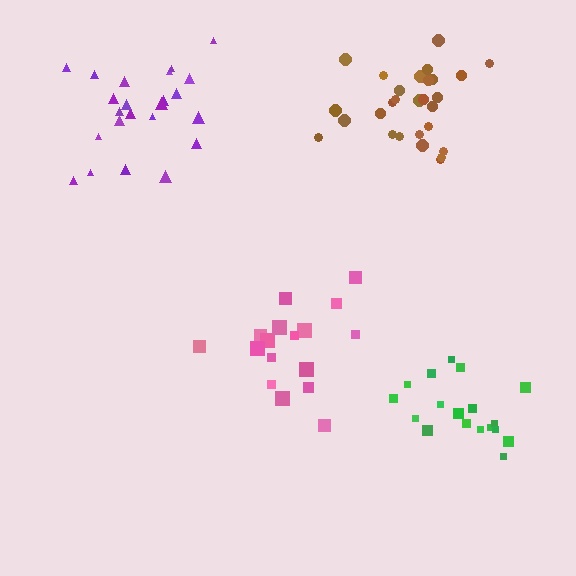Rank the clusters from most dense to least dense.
brown, green, purple, pink.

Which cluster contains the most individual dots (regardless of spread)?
Brown (28).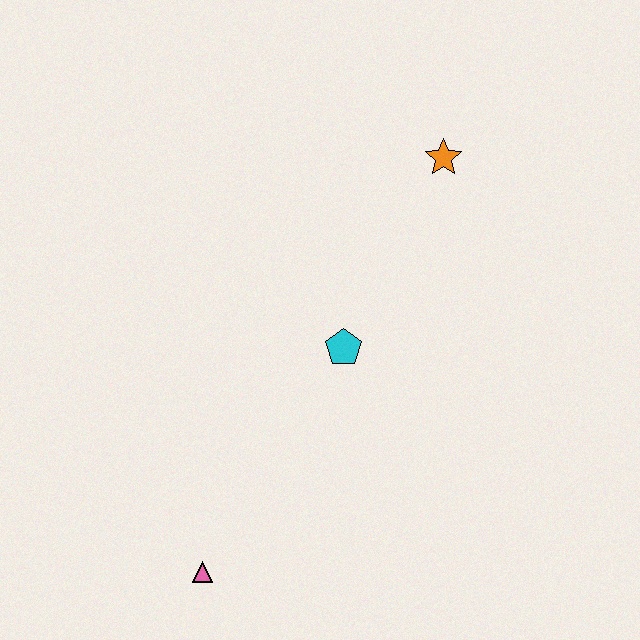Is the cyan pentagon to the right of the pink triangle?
Yes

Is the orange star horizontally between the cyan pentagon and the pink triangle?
No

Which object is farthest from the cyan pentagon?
The pink triangle is farthest from the cyan pentagon.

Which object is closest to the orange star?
The cyan pentagon is closest to the orange star.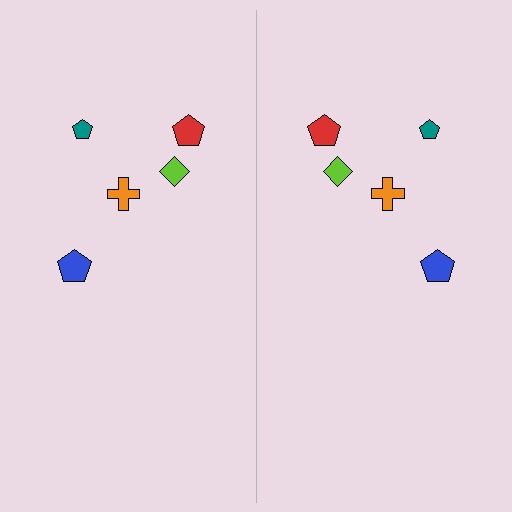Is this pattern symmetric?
Yes, this pattern has bilateral (reflection) symmetry.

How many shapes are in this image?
There are 10 shapes in this image.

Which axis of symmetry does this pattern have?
The pattern has a vertical axis of symmetry running through the center of the image.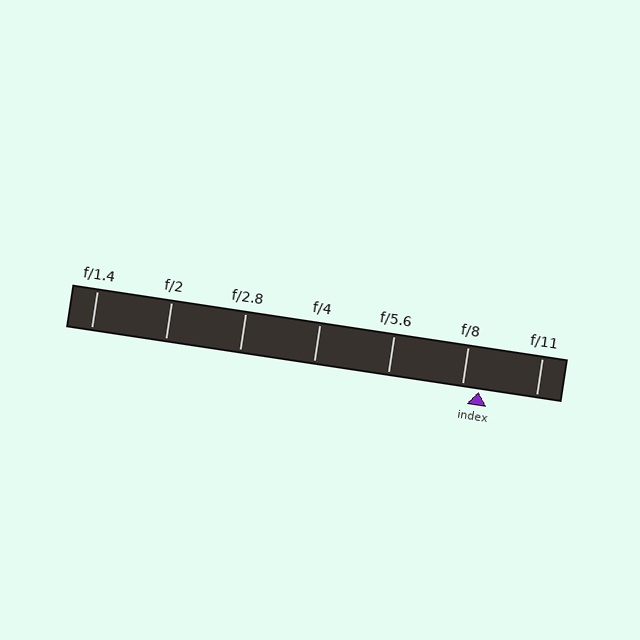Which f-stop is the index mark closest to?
The index mark is closest to f/8.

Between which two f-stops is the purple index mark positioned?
The index mark is between f/8 and f/11.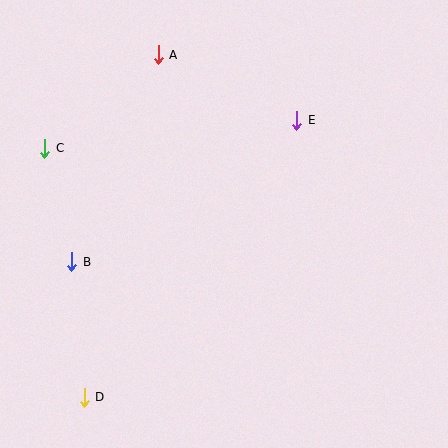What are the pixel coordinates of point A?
Point A is at (158, 55).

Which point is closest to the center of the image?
Point E at (297, 120) is closest to the center.